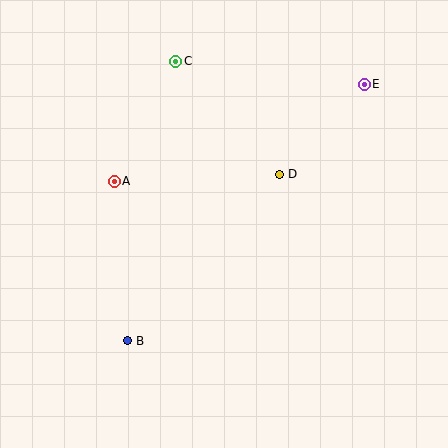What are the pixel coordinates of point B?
Point B is at (128, 341).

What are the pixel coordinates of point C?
Point C is at (176, 61).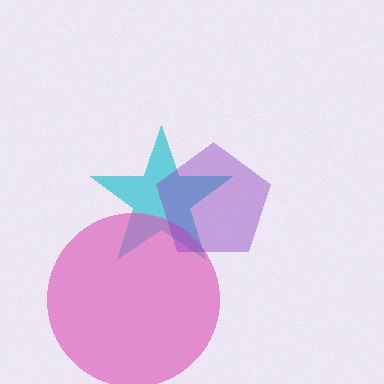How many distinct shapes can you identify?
There are 3 distinct shapes: a cyan star, a pink circle, a purple pentagon.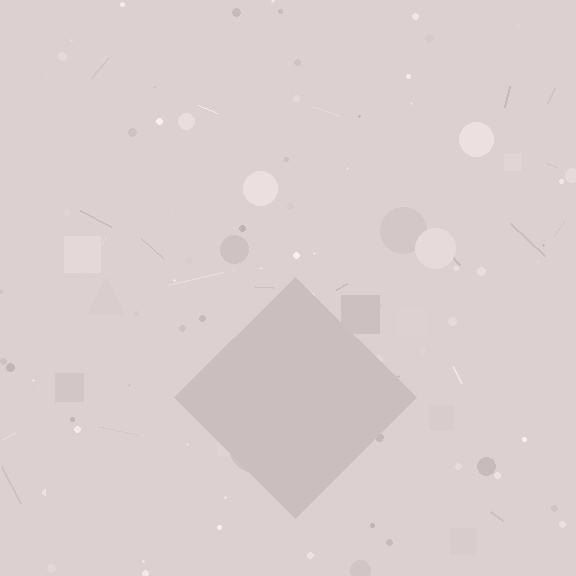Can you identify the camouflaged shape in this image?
The camouflaged shape is a diamond.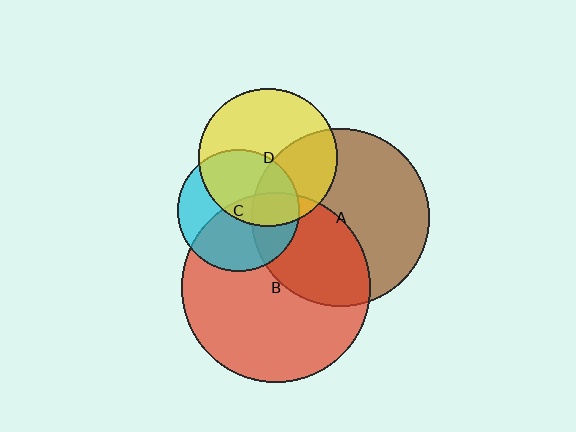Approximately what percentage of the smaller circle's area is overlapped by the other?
Approximately 40%.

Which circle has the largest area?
Circle B (red).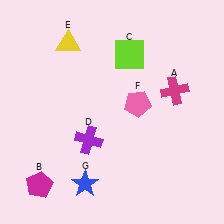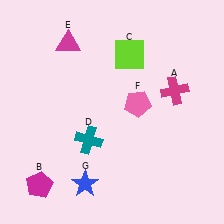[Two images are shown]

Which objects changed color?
D changed from purple to teal. E changed from yellow to magenta.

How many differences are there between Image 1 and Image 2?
There are 2 differences between the two images.